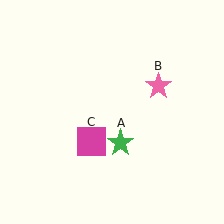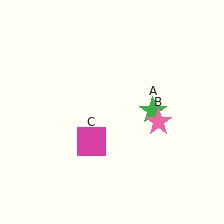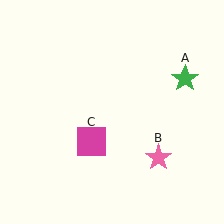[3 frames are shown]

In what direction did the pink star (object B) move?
The pink star (object B) moved down.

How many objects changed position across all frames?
2 objects changed position: green star (object A), pink star (object B).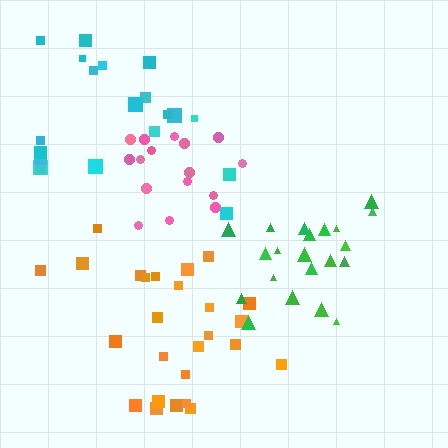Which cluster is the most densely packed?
Green.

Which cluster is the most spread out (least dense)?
Cyan.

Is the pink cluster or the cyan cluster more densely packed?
Pink.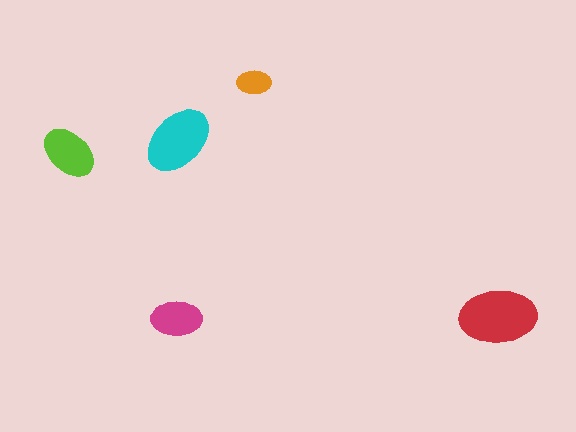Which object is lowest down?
The magenta ellipse is bottommost.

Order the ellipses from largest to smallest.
the red one, the cyan one, the lime one, the magenta one, the orange one.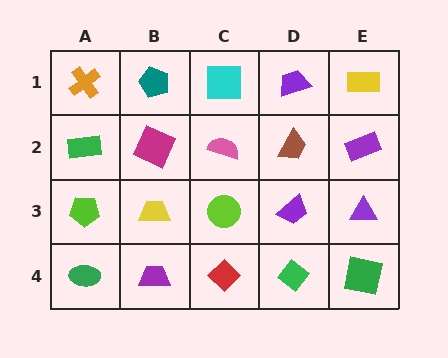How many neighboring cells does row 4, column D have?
3.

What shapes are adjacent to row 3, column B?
A magenta square (row 2, column B), a purple trapezoid (row 4, column B), a lime pentagon (row 3, column A), a lime circle (row 3, column C).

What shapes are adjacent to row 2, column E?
A yellow rectangle (row 1, column E), a purple triangle (row 3, column E), a brown trapezoid (row 2, column D).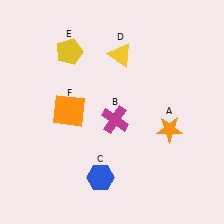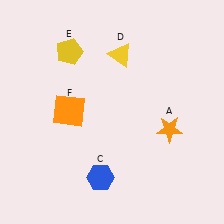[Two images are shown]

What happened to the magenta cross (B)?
The magenta cross (B) was removed in Image 2. It was in the bottom-right area of Image 1.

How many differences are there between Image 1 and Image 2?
There is 1 difference between the two images.